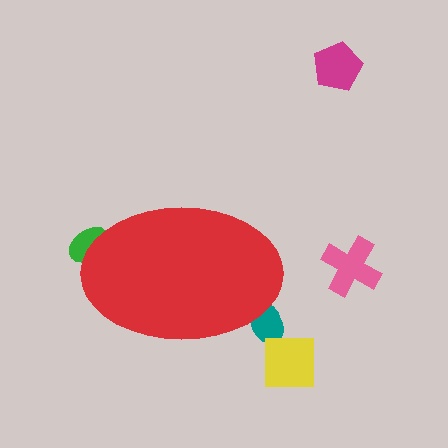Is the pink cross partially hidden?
No, the pink cross is fully visible.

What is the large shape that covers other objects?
A red ellipse.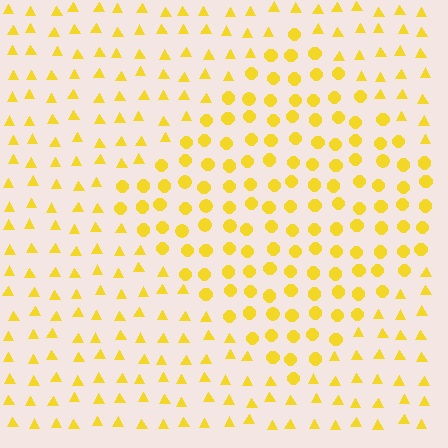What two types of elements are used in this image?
The image uses circles inside the diamond region and triangles outside it.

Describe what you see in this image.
The image is filled with small yellow elements arranged in a uniform grid. A diamond-shaped region contains circles, while the surrounding area contains triangles. The boundary is defined purely by the change in element shape.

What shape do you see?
I see a diamond.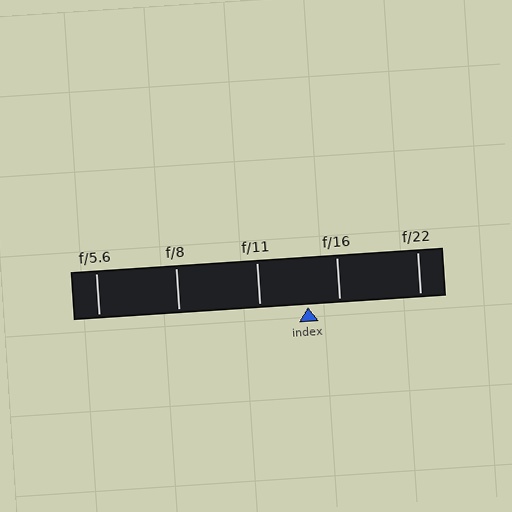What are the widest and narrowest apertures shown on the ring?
The widest aperture shown is f/5.6 and the narrowest is f/22.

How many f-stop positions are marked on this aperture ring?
There are 5 f-stop positions marked.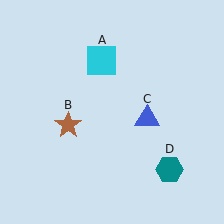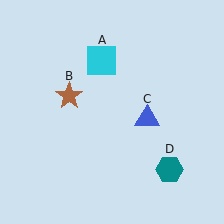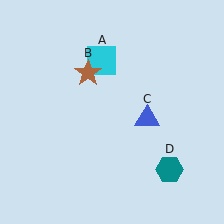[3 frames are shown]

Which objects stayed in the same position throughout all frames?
Cyan square (object A) and blue triangle (object C) and teal hexagon (object D) remained stationary.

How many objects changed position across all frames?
1 object changed position: brown star (object B).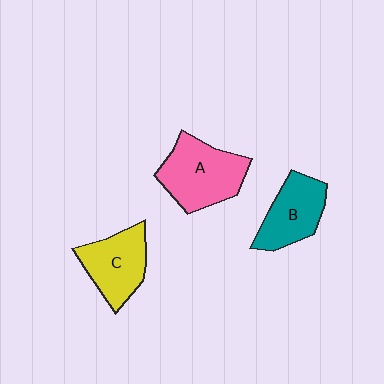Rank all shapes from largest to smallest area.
From largest to smallest: A (pink), C (yellow), B (teal).